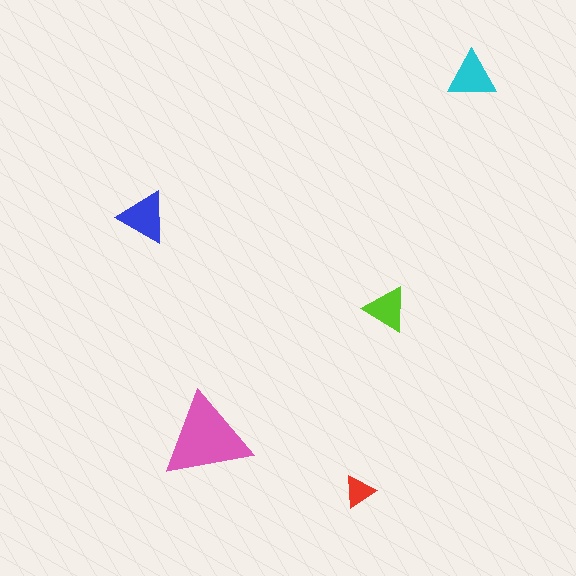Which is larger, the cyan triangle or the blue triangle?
The blue one.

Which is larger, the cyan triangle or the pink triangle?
The pink one.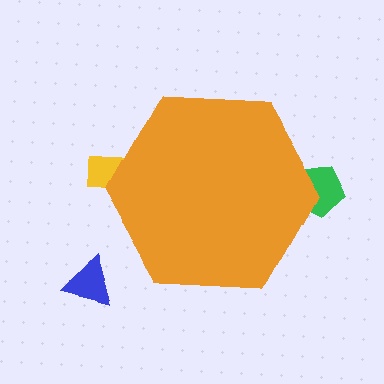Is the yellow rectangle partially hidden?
Yes, the yellow rectangle is partially hidden behind the orange hexagon.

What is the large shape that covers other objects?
An orange hexagon.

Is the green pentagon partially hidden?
Yes, the green pentagon is partially hidden behind the orange hexagon.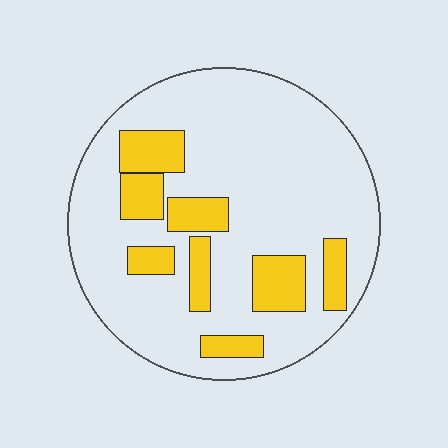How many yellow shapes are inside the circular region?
8.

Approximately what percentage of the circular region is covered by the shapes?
Approximately 20%.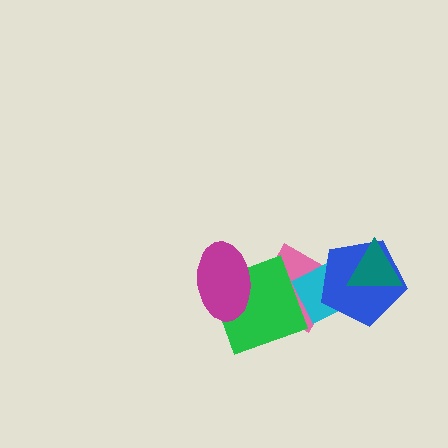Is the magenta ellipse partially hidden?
No, no other shape covers it.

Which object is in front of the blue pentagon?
The teal triangle is in front of the blue pentagon.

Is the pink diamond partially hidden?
Yes, it is partially covered by another shape.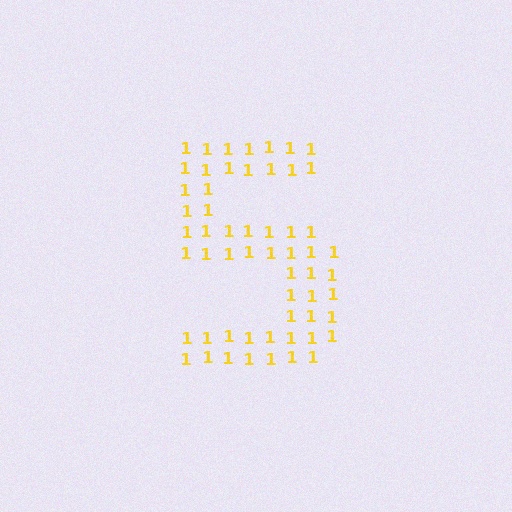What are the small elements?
The small elements are digit 1's.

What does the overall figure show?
The overall figure shows the digit 5.